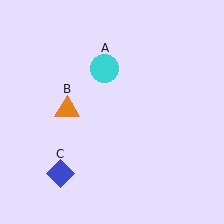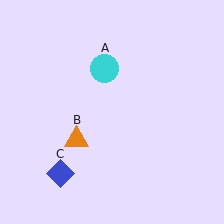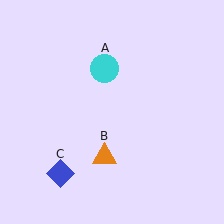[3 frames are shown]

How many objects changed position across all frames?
1 object changed position: orange triangle (object B).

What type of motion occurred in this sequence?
The orange triangle (object B) rotated counterclockwise around the center of the scene.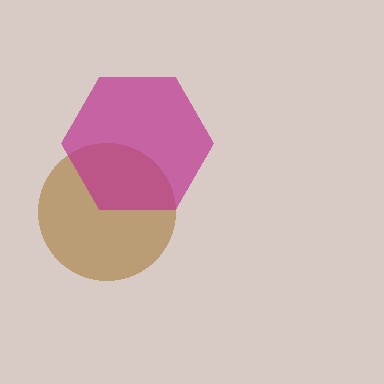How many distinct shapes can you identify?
There are 2 distinct shapes: a brown circle, a magenta hexagon.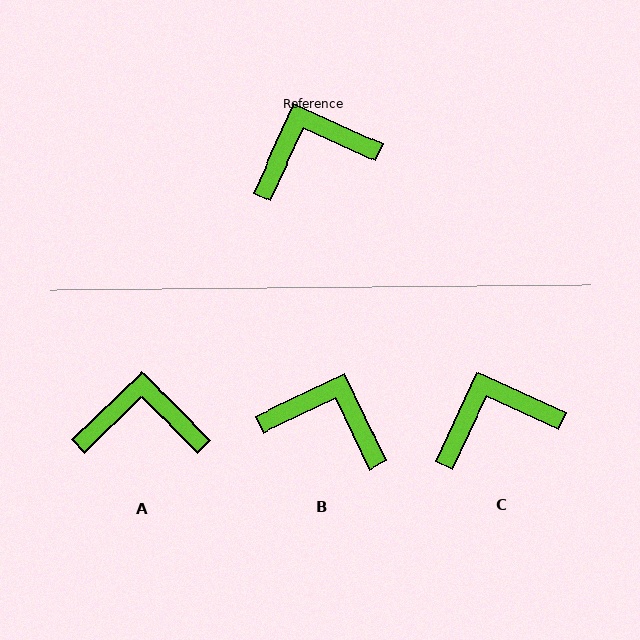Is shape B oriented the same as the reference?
No, it is off by about 40 degrees.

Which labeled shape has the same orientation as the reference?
C.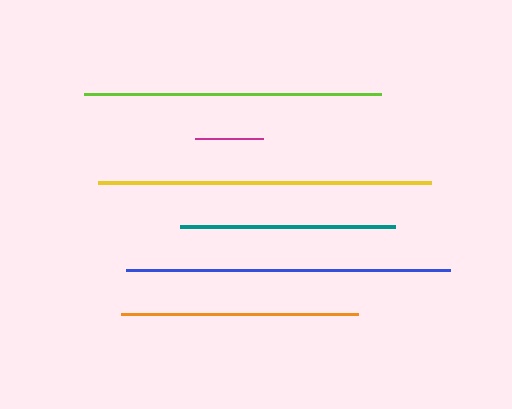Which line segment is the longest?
The yellow line is the longest at approximately 333 pixels.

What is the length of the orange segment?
The orange segment is approximately 237 pixels long.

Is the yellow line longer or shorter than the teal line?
The yellow line is longer than the teal line.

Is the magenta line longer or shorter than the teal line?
The teal line is longer than the magenta line.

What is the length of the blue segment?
The blue segment is approximately 324 pixels long.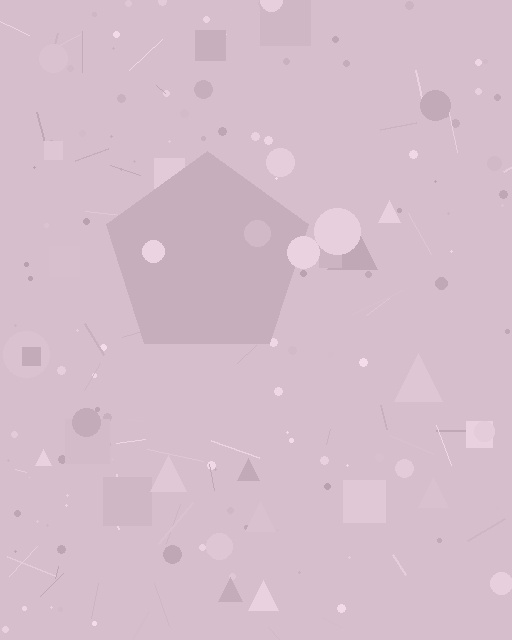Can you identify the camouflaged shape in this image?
The camouflaged shape is a pentagon.